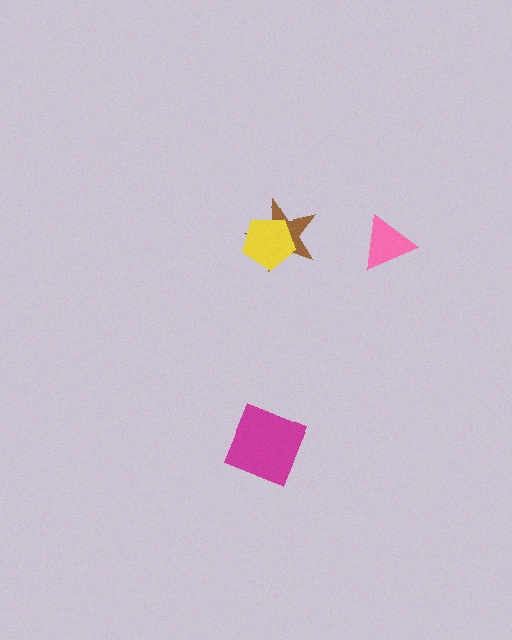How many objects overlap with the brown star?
1 object overlaps with the brown star.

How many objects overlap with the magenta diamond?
0 objects overlap with the magenta diamond.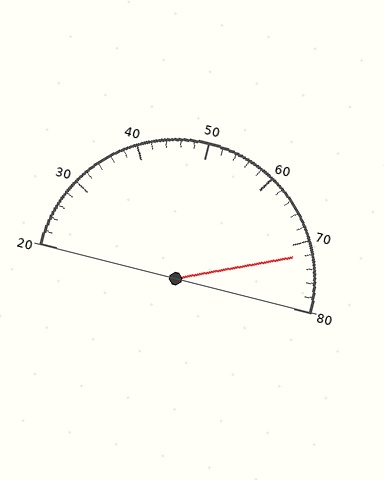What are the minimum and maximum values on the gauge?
The gauge ranges from 20 to 80.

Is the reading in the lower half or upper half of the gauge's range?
The reading is in the upper half of the range (20 to 80).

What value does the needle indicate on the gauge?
The needle indicates approximately 72.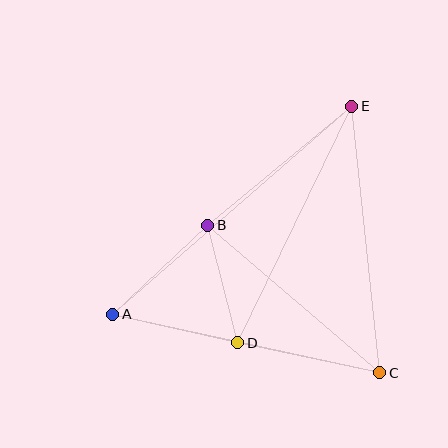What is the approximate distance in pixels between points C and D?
The distance between C and D is approximately 145 pixels.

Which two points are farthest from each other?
Points A and E are farthest from each other.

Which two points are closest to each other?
Points B and D are closest to each other.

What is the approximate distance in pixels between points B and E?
The distance between B and E is approximately 187 pixels.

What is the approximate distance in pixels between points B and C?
The distance between B and C is approximately 227 pixels.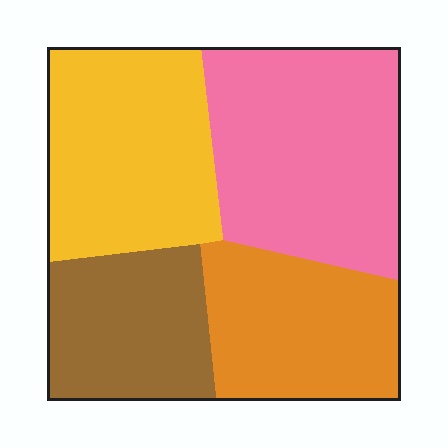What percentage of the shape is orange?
Orange covers roughly 20% of the shape.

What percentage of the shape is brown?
Brown takes up about one fifth (1/5) of the shape.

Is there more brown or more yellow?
Yellow.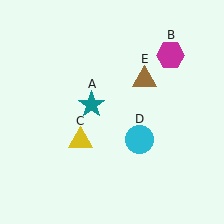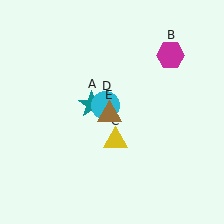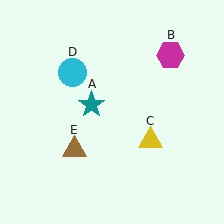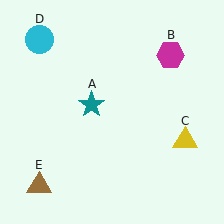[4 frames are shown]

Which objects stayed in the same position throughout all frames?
Teal star (object A) and magenta hexagon (object B) remained stationary.